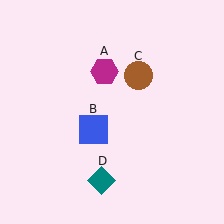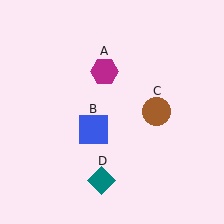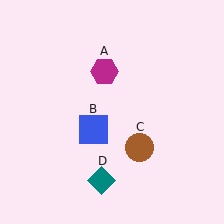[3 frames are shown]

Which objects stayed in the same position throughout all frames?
Magenta hexagon (object A) and blue square (object B) and teal diamond (object D) remained stationary.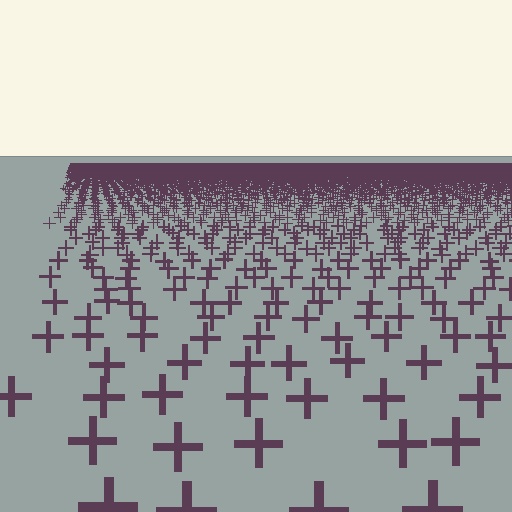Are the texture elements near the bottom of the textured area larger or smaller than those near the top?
Larger. Near the bottom, elements are closer to the viewer and appear at a bigger on-screen size.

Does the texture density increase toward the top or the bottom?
Density increases toward the top.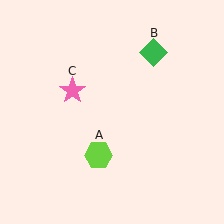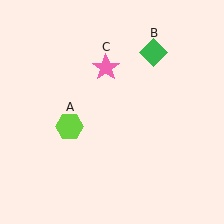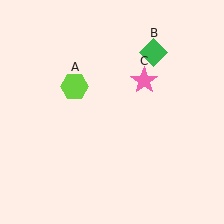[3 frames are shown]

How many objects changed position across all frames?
2 objects changed position: lime hexagon (object A), pink star (object C).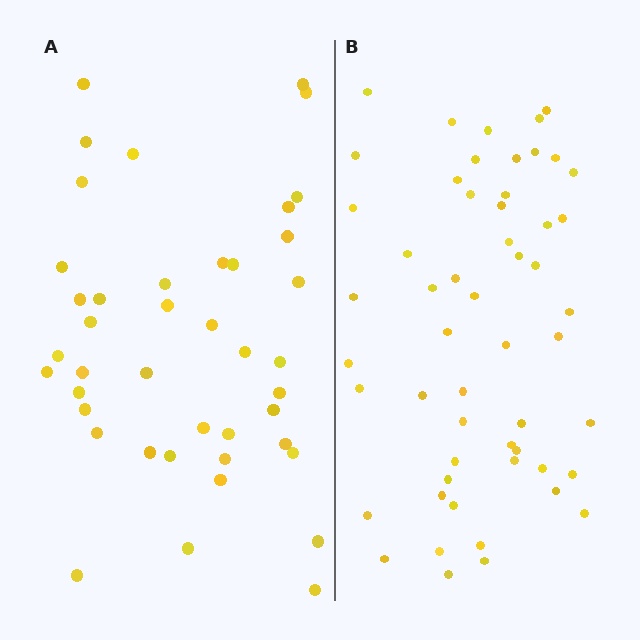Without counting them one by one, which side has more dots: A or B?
Region B (the right region) has more dots.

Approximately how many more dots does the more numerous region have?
Region B has roughly 12 or so more dots than region A.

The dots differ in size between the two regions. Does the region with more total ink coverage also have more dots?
No. Region A has more total ink coverage because its dots are larger, but region B actually contains more individual dots. Total area can be misleading — the number of items is what matters here.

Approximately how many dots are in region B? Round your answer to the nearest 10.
About 50 dots. (The exact count is 54, which rounds to 50.)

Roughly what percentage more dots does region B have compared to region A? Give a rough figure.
About 30% more.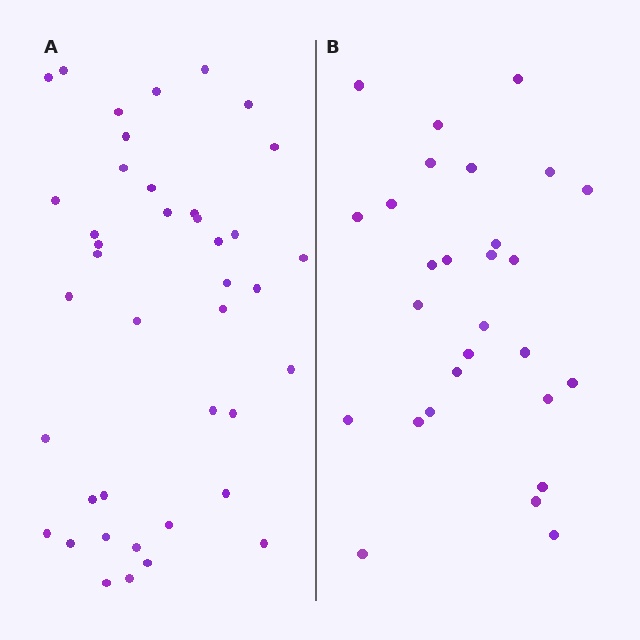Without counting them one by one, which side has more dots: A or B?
Region A (the left region) has more dots.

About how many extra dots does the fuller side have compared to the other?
Region A has approximately 15 more dots than region B.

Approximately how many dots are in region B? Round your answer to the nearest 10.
About 30 dots. (The exact count is 28, which rounds to 30.)